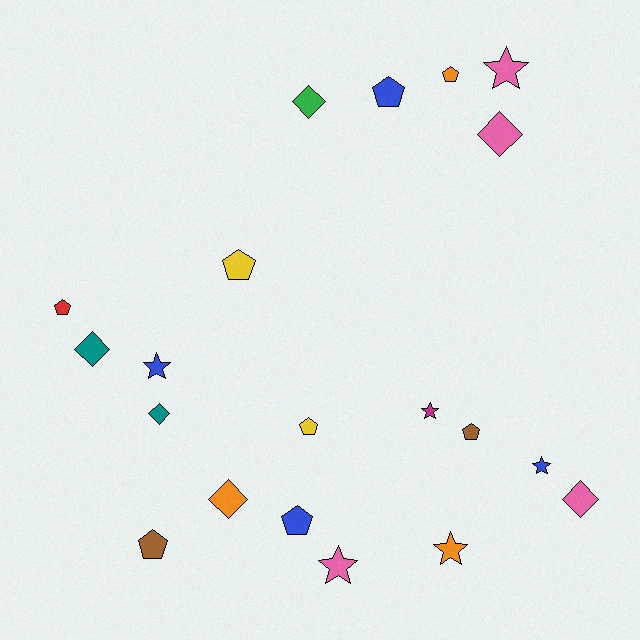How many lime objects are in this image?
There are no lime objects.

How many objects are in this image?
There are 20 objects.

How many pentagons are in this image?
There are 8 pentagons.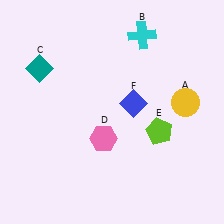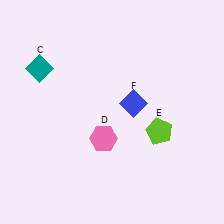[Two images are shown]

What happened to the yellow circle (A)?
The yellow circle (A) was removed in Image 2. It was in the top-right area of Image 1.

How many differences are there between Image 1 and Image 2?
There are 2 differences between the two images.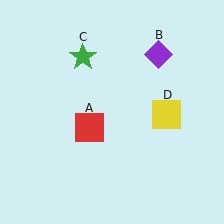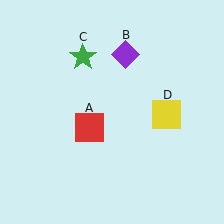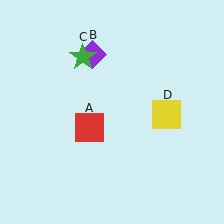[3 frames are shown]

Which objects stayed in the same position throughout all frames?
Red square (object A) and green star (object C) and yellow square (object D) remained stationary.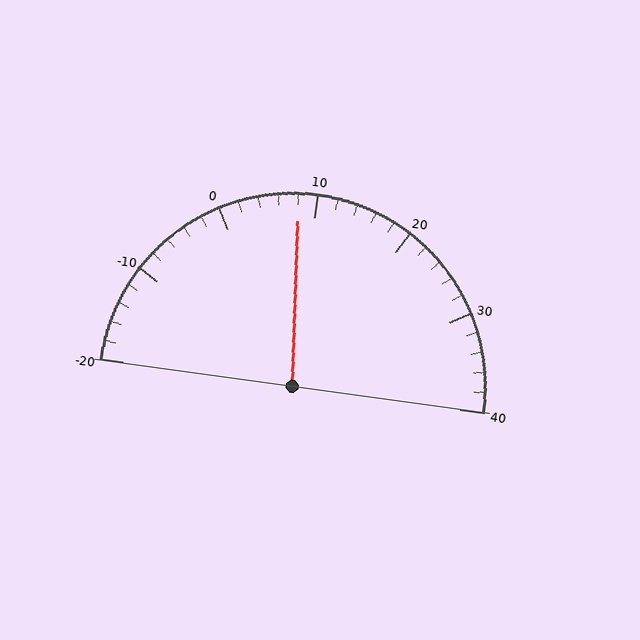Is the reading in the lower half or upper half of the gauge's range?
The reading is in the lower half of the range (-20 to 40).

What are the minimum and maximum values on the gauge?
The gauge ranges from -20 to 40.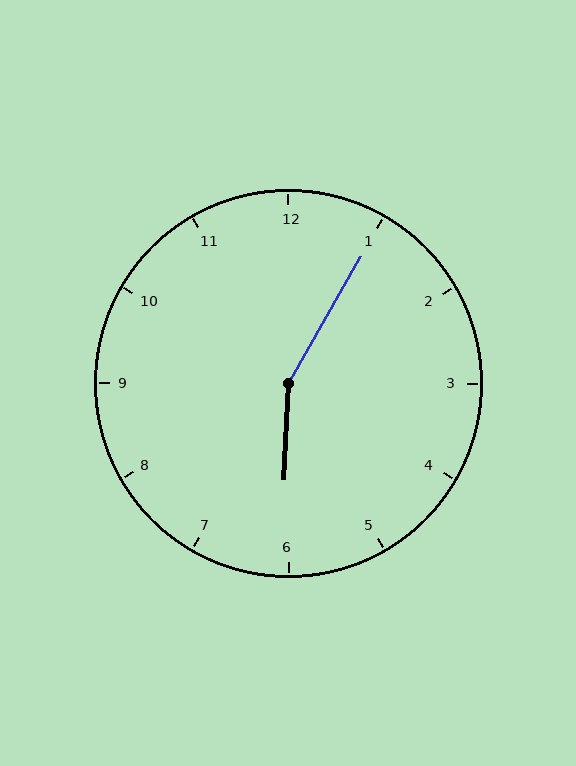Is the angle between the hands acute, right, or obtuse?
It is obtuse.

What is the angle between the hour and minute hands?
Approximately 152 degrees.